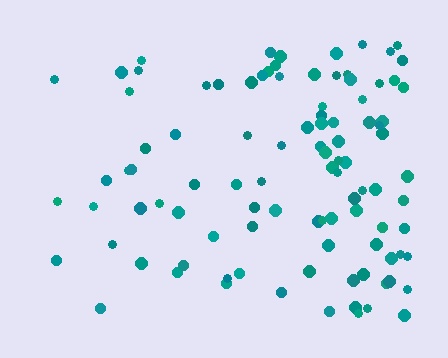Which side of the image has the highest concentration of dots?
The right.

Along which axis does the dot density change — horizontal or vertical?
Horizontal.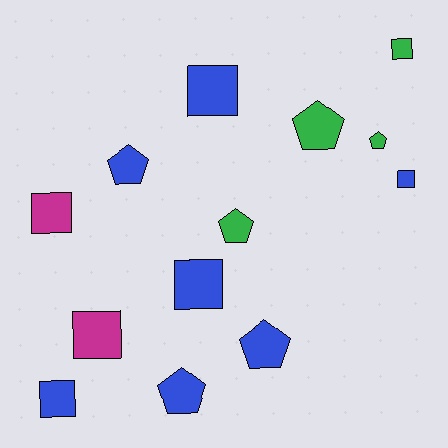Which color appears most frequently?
Blue, with 7 objects.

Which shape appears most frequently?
Square, with 7 objects.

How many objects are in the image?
There are 13 objects.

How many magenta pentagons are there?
There are no magenta pentagons.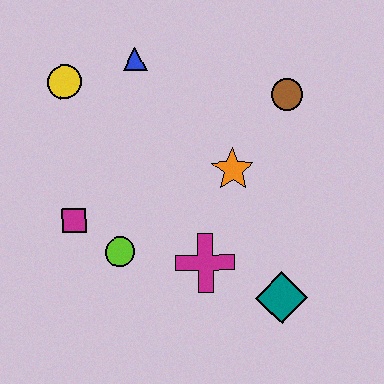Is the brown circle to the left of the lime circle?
No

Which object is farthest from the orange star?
The yellow circle is farthest from the orange star.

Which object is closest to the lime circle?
The magenta square is closest to the lime circle.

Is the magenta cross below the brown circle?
Yes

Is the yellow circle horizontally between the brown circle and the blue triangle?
No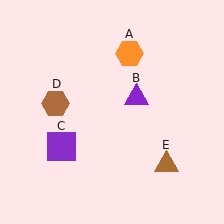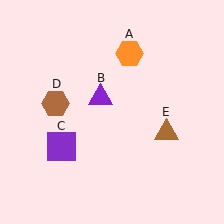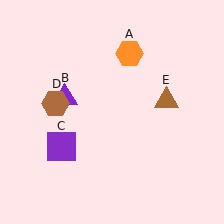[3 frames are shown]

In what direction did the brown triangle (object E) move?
The brown triangle (object E) moved up.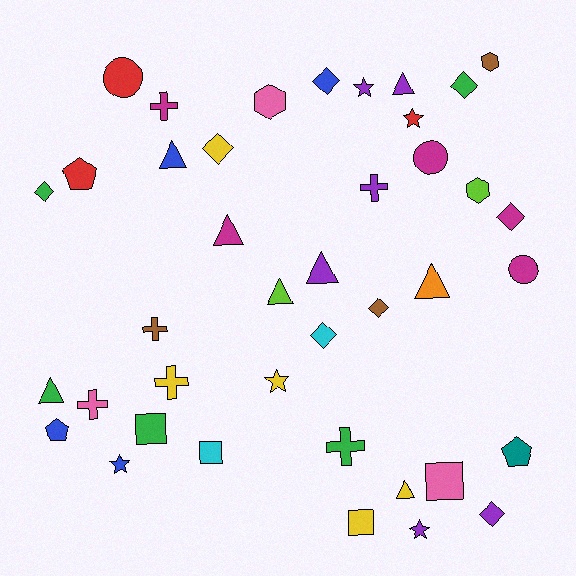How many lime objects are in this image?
There are 2 lime objects.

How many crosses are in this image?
There are 6 crosses.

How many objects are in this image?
There are 40 objects.